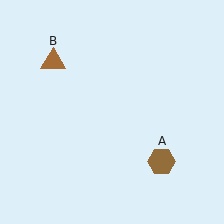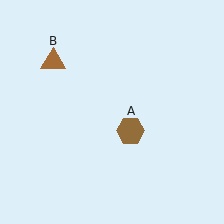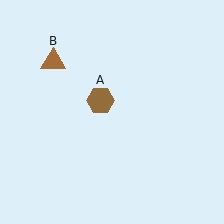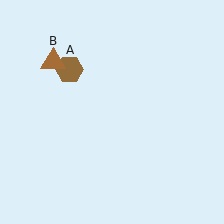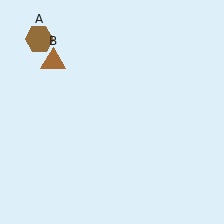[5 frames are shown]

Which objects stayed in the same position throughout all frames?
Brown triangle (object B) remained stationary.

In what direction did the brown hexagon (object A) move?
The brown hexagon (object A) moved up and to the left.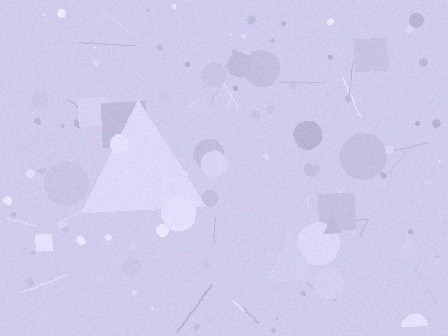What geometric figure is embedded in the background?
A triangle is embedded in the background.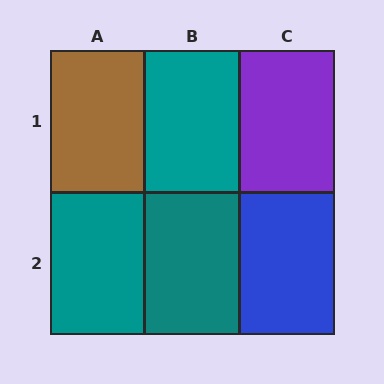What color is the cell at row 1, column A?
Brown.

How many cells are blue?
1 cell is blue.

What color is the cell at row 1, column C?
Purple.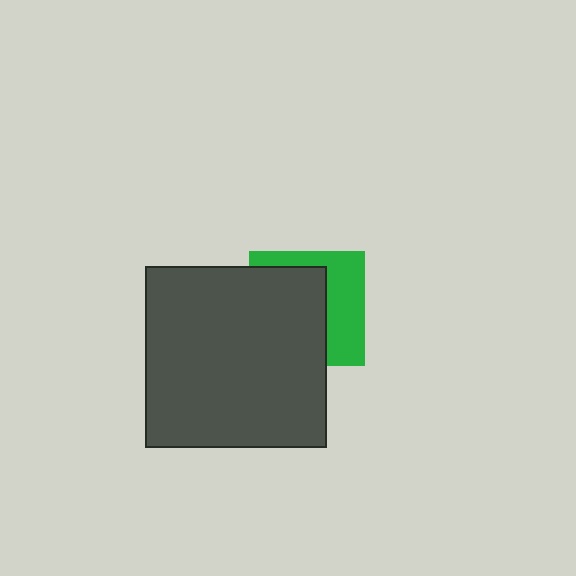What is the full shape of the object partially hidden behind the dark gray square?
The partially hidden object is a green square.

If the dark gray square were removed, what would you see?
You would see the complete green square.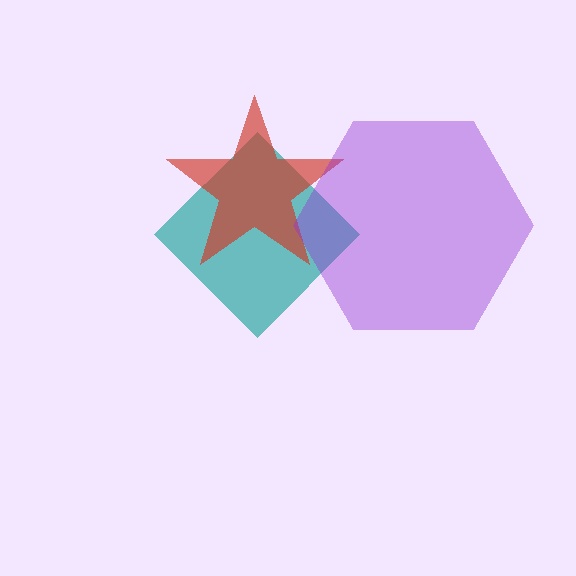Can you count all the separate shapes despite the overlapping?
Yes, there are 3 separate shapes.